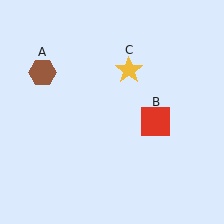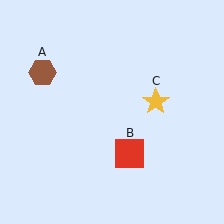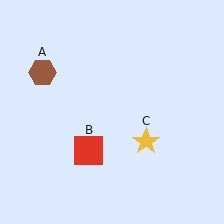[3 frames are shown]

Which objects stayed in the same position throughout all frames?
Brown hexagon (object A) remained stationary.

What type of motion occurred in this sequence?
The red square (object B), yellow star (object C) rotated clockwise around the center of the scene.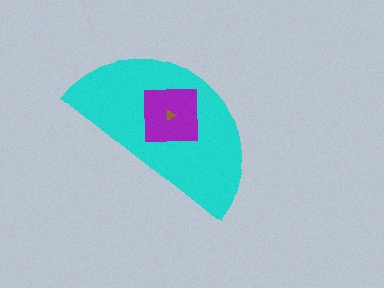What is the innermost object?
The brown triangle.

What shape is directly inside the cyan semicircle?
The purple square.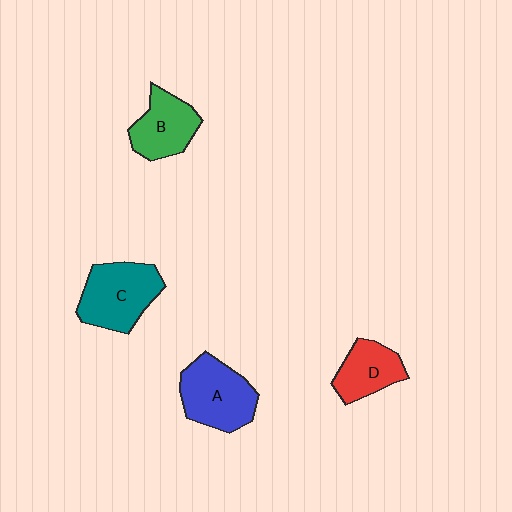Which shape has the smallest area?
Shape D (red).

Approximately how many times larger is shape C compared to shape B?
Approximately 1.3 times.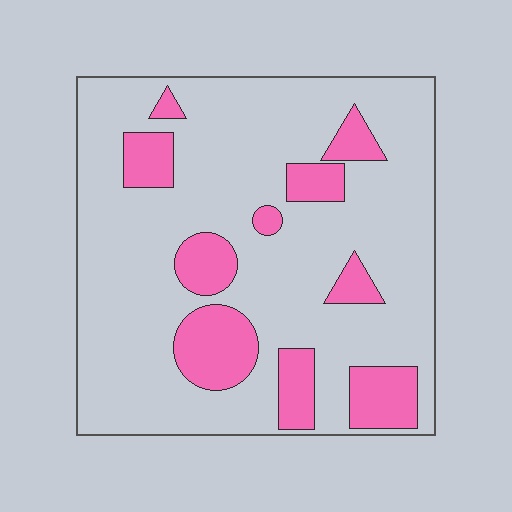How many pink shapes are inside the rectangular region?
10.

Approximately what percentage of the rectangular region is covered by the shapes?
Approximately 20%.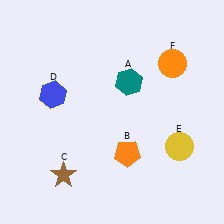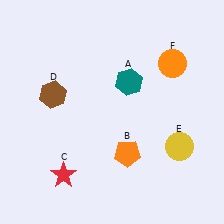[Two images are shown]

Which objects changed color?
C changed from brown to red. D changed from blue to brown.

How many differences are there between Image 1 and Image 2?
There are 2 differences between the two images.